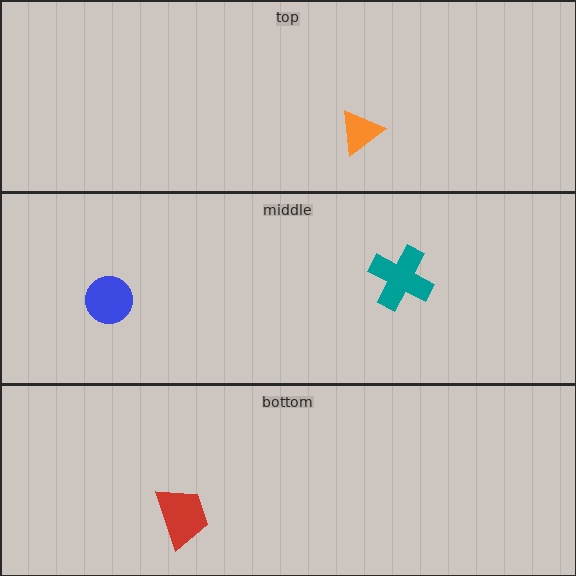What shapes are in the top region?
The orange triangle.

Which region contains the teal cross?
The middle region.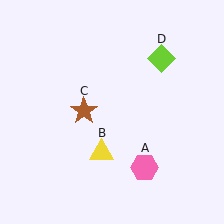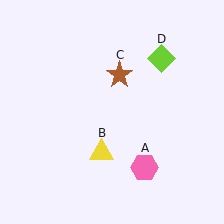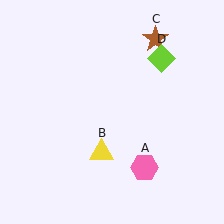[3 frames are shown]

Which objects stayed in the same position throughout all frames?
Pink hexagon (object A) and yellow triangle (object B) and lime diamond (object D) remained stationary.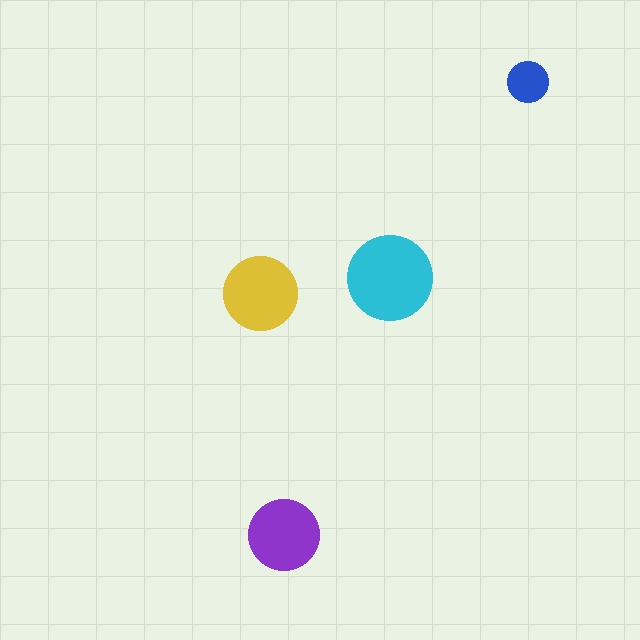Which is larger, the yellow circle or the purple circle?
The yellow one.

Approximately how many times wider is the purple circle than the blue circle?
About 1.5 times wider.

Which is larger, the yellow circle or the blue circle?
The yellow one.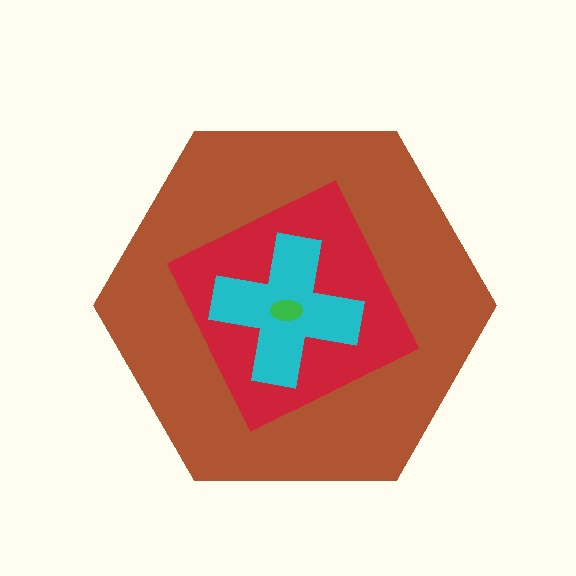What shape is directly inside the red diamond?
The cyan cross.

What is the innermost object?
The green ellipse.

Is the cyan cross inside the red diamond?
Yes.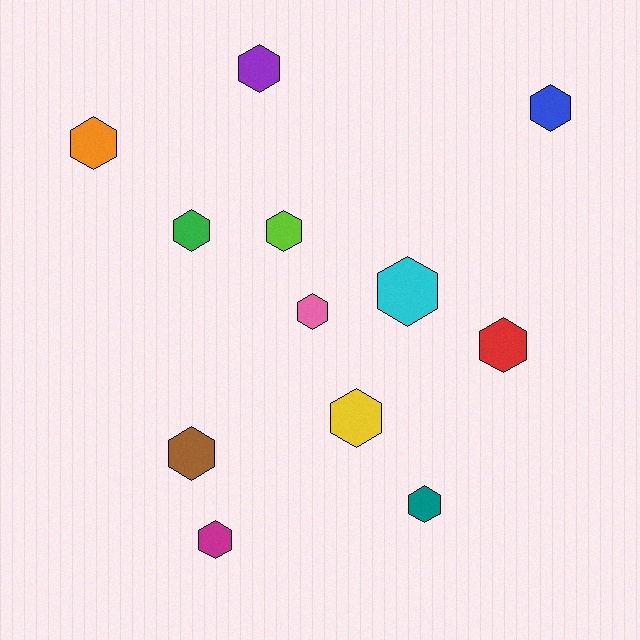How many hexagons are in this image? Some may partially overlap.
There are 12 hexagons.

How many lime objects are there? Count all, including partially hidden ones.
There is 1 lime object.